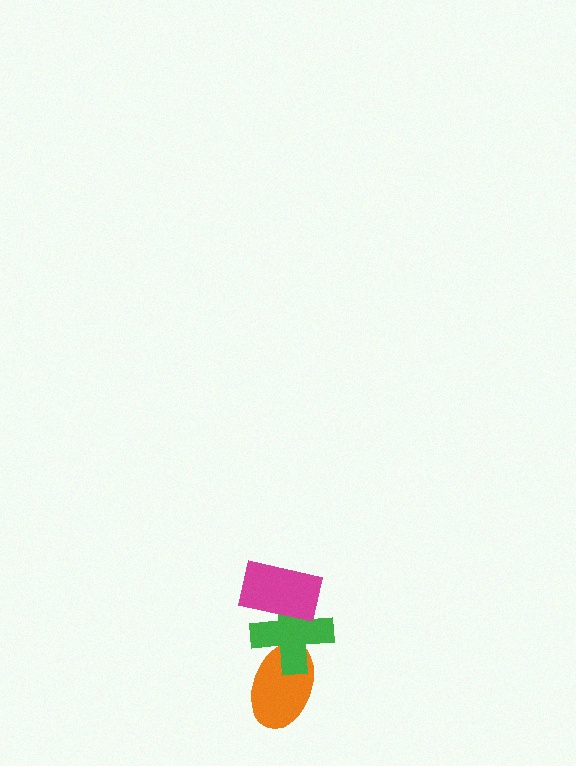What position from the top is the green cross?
The green cross is 2nd from the top.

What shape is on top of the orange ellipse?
The green cross is on top of the orange ellipse.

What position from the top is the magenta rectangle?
The magenta rectangle is 1st from the top.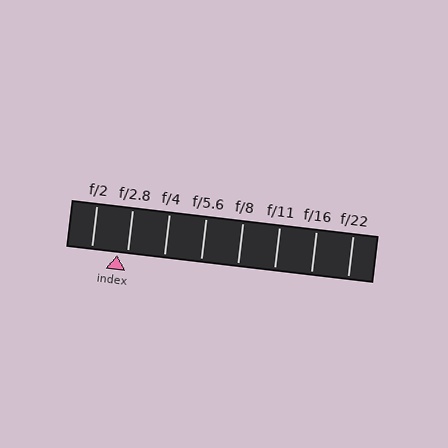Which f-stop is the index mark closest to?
The index mark is closest to f/2.8.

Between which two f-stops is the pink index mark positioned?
The index mark is between f/2 and f/2.8.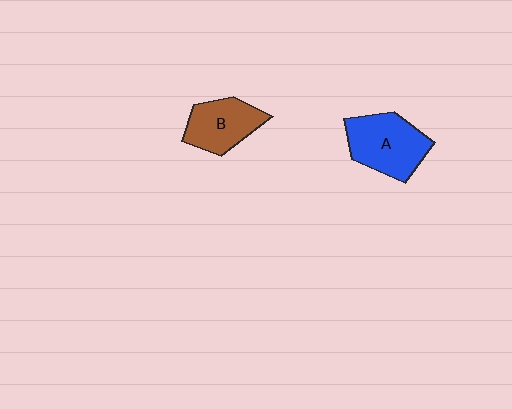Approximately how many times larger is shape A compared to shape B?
Approximately 1.3 times.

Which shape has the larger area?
Shape A (blue).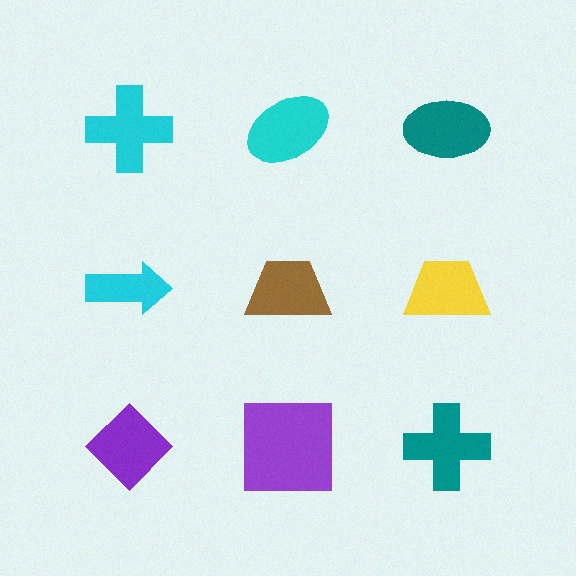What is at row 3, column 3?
A teal cross.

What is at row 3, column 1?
A purple diamond.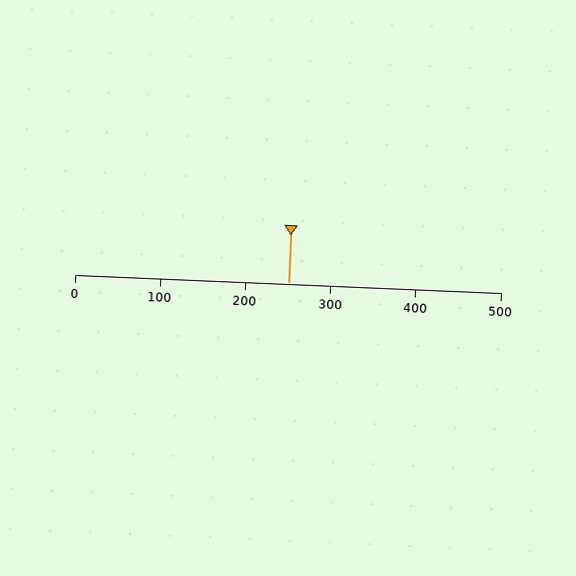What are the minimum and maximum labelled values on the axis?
The axis runs from 0 to 500.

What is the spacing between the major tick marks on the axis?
The major ticks are spaced 100 apart.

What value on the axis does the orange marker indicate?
The marker indicates approximately 250.